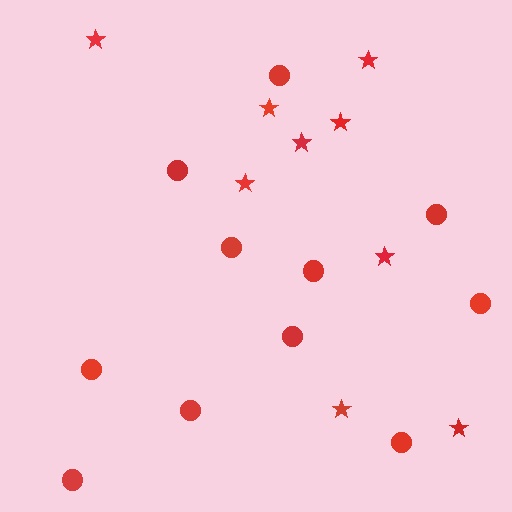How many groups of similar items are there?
There are 2 groups: one group of circles (11) and one group of stars (9).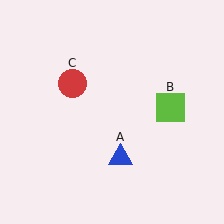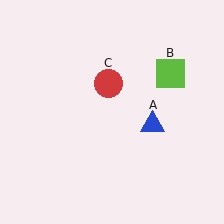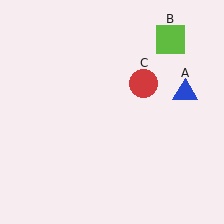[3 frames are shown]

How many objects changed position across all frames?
3 objects changed position: blue triangle (object A), lime square (object B), red circle (object C).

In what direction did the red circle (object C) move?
The red circle (object C) moved right.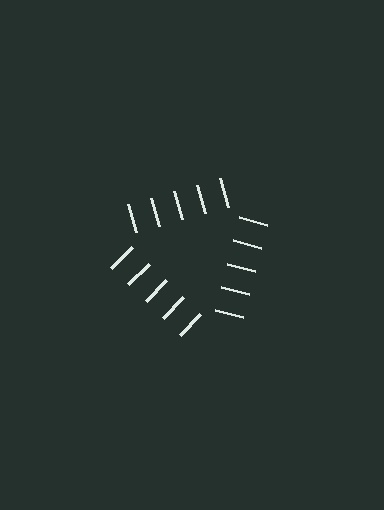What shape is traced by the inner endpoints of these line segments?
An illusory triangle — the line segments terminate on its edges but no continuous stroke is drawn.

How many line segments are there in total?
15 — 5 along each of the 3 edges.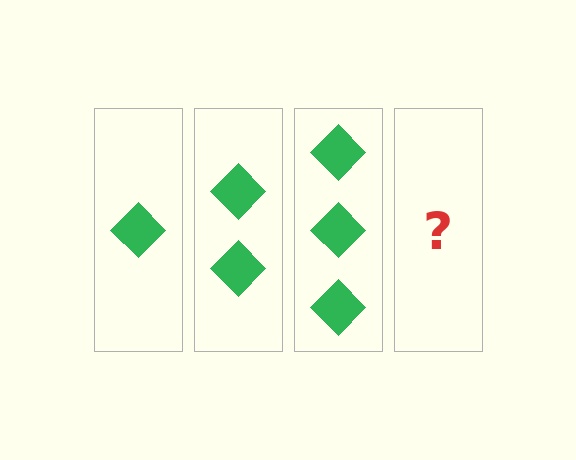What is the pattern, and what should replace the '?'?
The pattern is that each step adds one more diamond. The '?' should be 4 diamonds.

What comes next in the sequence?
The next element should be 4 diamonds.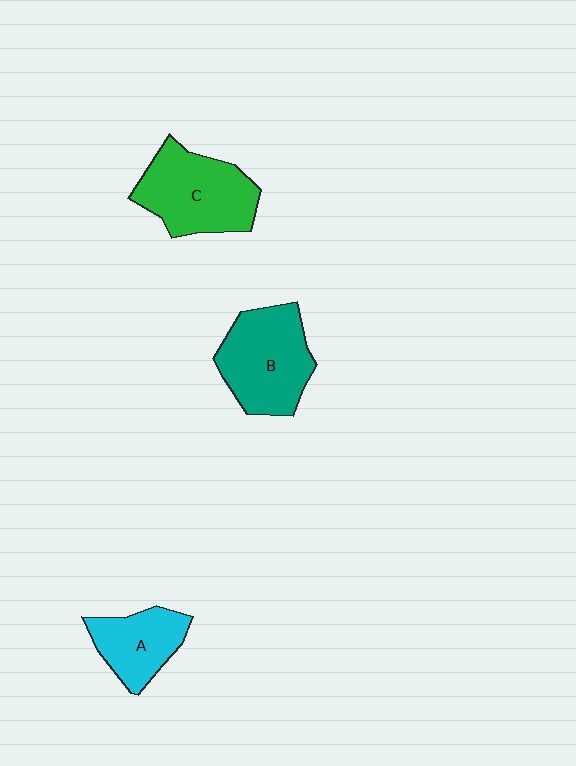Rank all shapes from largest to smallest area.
From largest to smallest: C (green), B (teal), A (cyan).